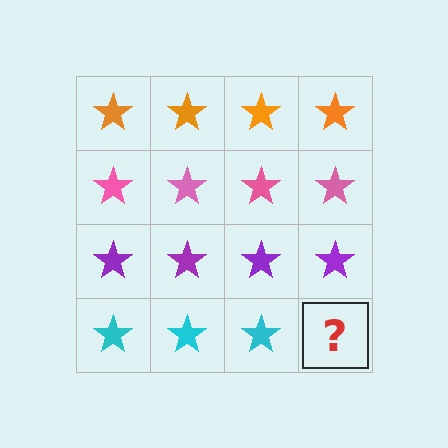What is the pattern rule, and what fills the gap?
The rule is that each row has a consistent color. The gap should be filled with a cyan star.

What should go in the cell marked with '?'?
The missing cell should contain a cyan star.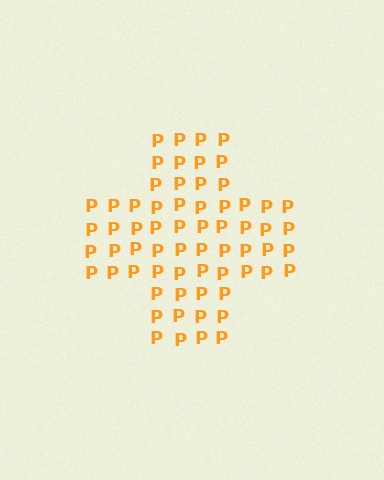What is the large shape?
The large shape is a cross.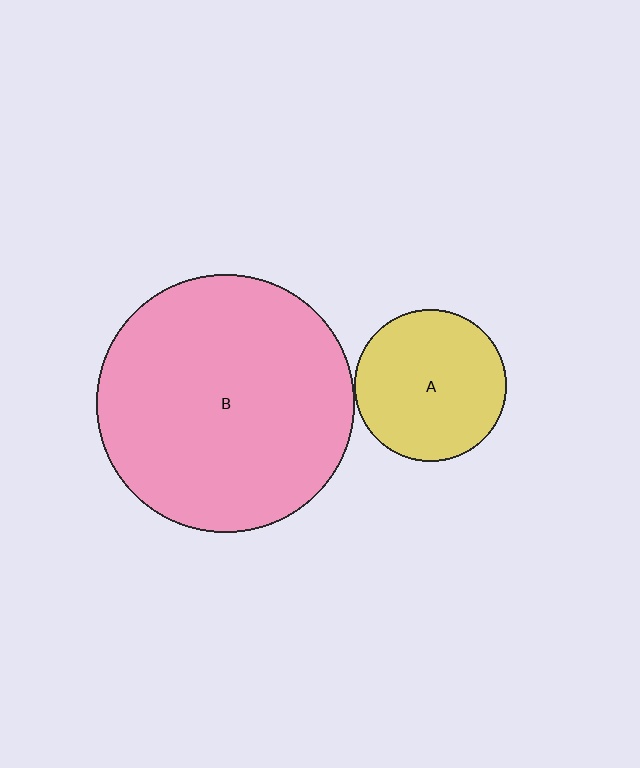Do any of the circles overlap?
No, none of the circles overlap.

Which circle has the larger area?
Circle B (pink).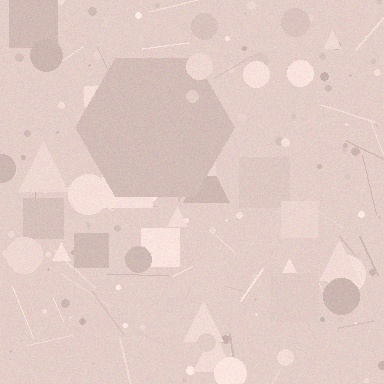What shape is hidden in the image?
A hexagon is hidden in the image.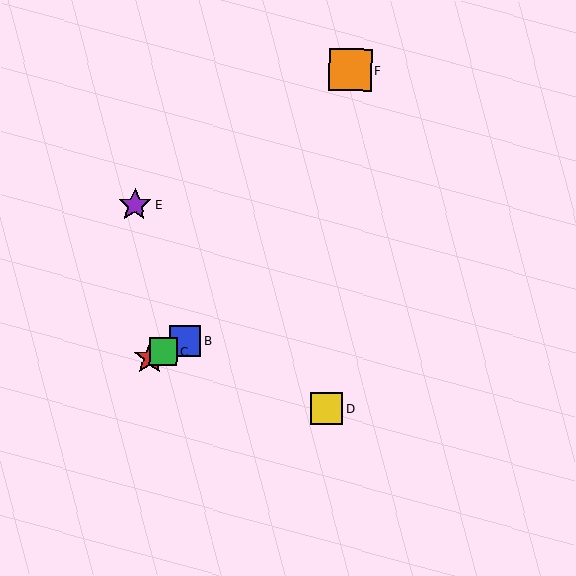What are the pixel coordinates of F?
Object F is at (350, 70).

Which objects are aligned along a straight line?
Objects A, B, C are aligned along a straight line.